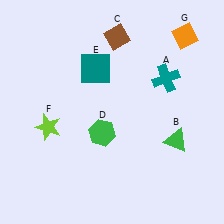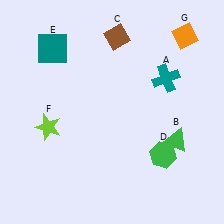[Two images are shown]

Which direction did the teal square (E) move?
The teal square (E) moved left.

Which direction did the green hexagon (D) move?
The green hexagon (D) moved right.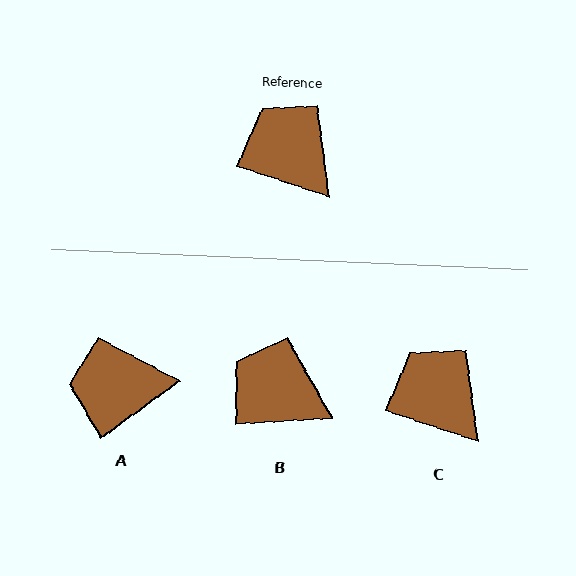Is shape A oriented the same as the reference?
No, it is off by about 54 degrees.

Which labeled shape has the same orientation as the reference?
C.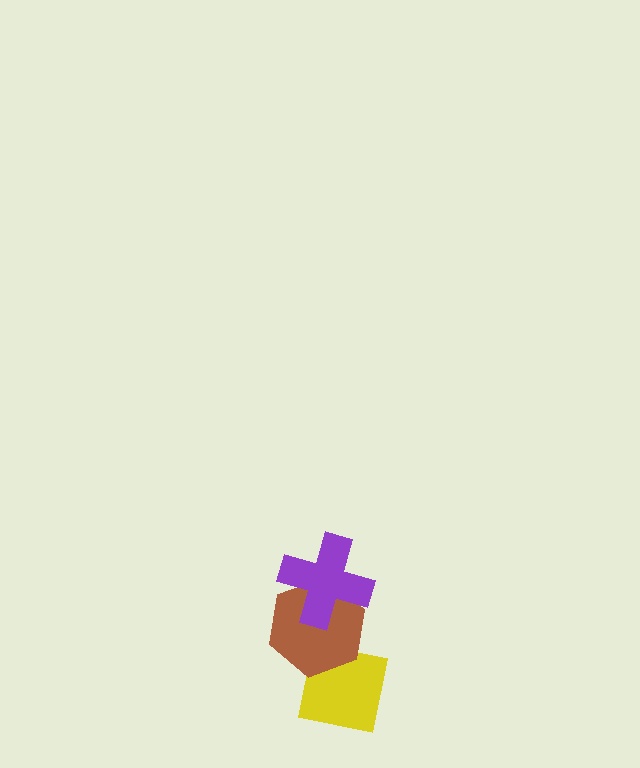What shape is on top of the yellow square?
The brown hexagon is on top of the yellow square.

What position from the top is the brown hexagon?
The brown hexagon is 2nd from the top.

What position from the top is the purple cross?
The purple cross is 1st from the top.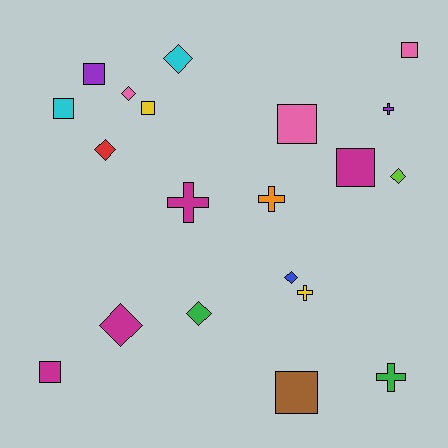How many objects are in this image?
There are 20 objects.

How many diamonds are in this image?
There are 7 diamonds.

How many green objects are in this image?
There are 2 green objects.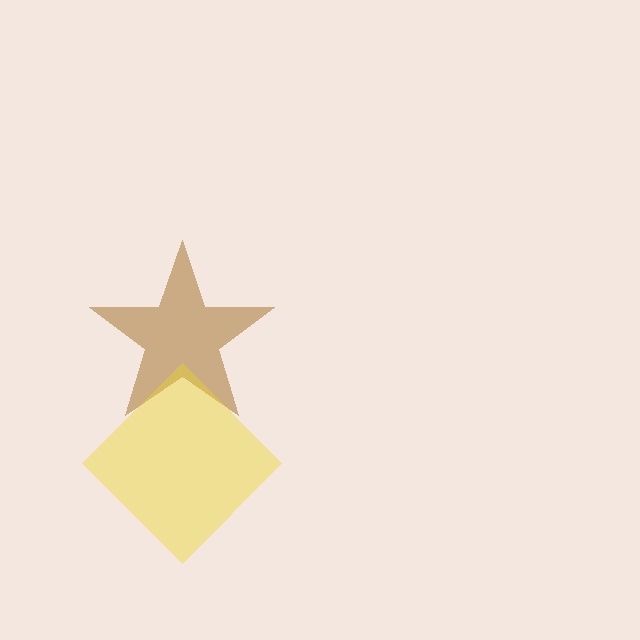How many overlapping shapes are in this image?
There are 2 overlapping shapes in the image.